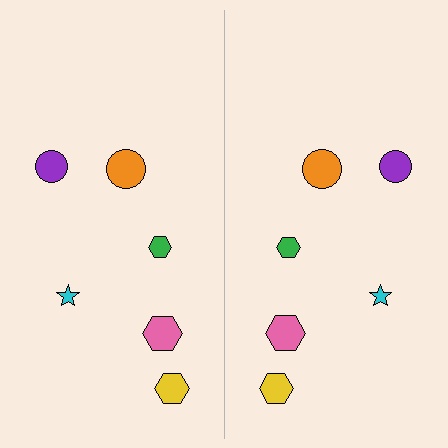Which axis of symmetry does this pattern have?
The pattern has a vertical axis of symmetry running through the center of the image.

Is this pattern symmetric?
Yes, this pattern has bilateral (reflection) symmetry.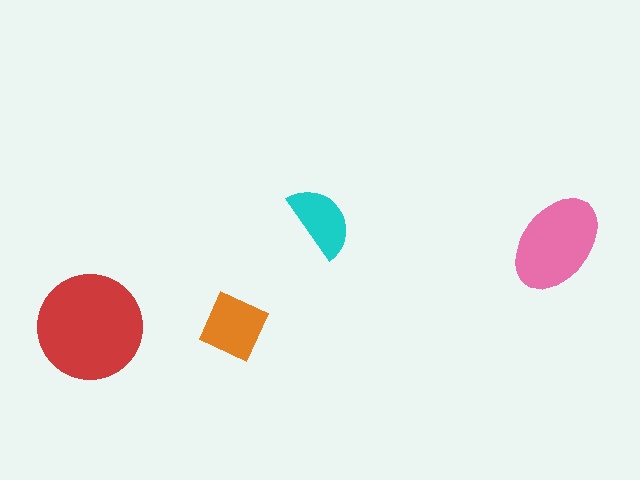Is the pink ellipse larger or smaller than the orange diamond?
Larger.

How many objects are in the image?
There are 4 objects in the image.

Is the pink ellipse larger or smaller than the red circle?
Smaller.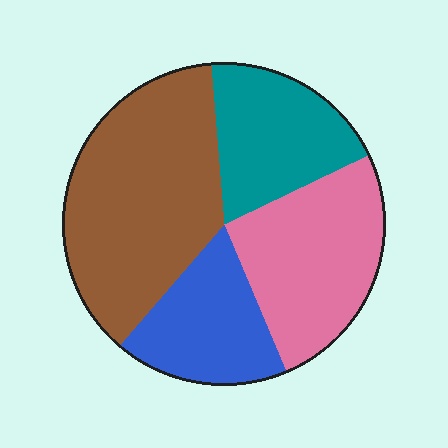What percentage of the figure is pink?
Pink covers about 25% of the figure.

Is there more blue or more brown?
Brown.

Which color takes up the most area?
Brown, at roughly 40%.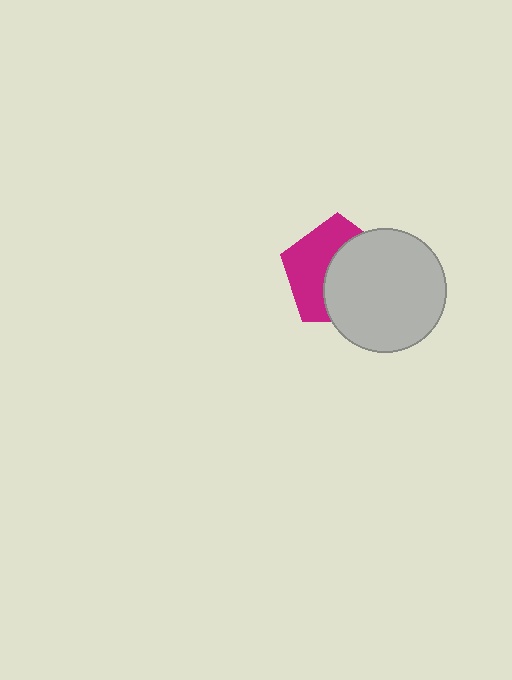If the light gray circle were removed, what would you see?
You would see the complete magenta pentagon.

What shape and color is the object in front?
The object in front is a light gray circle.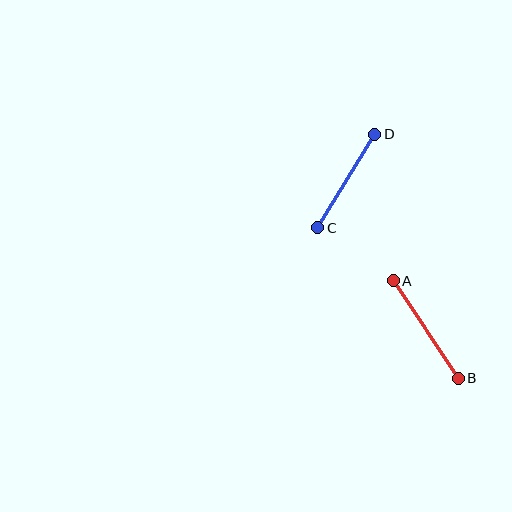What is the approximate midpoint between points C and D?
The midpoint is at approximately (346, 181) pixels.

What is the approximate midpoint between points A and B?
The midpoint is at approximately (426, 329) pixels.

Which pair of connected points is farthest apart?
Points A and B are farthest apart.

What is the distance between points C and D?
The distance is approximately 109 pixels.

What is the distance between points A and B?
The distance is approximately 117 pixels.